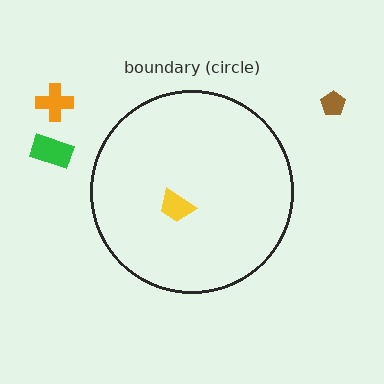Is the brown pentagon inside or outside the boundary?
Outside.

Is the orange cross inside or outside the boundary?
Outside.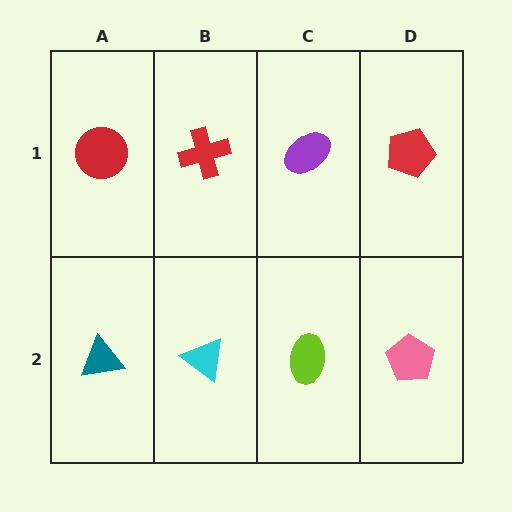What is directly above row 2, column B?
A red cross.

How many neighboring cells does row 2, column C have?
3.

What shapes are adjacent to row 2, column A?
A red circle (row 1, column A), a cyan triangle (row 2, column B).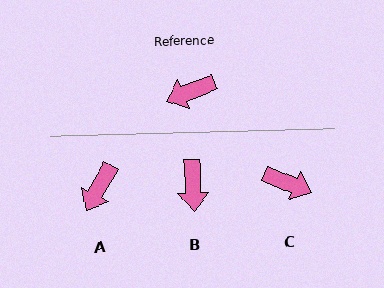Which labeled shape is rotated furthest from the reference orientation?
C, about 136 degrees away.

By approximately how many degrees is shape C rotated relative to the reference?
Approximately 136 degrees counter-clockwise.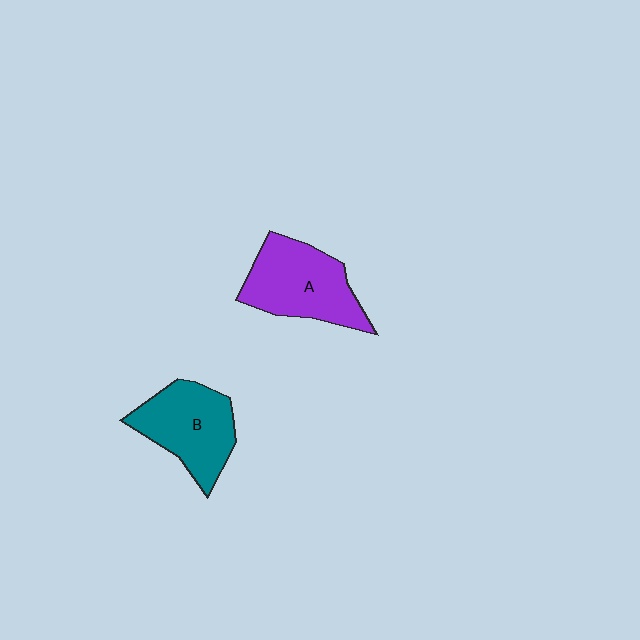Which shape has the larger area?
Shape A (purple).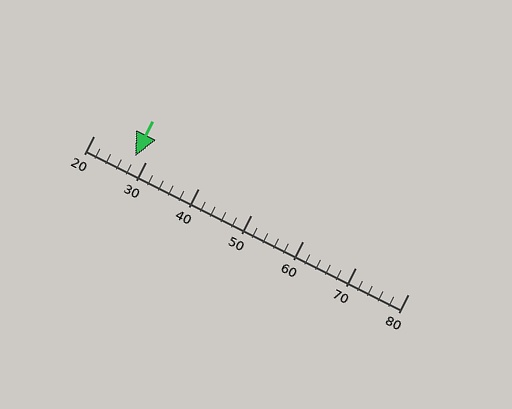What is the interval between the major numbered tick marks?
The major tick marks are spaced 10 units apart.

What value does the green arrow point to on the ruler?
The green arrow points to approximately 28.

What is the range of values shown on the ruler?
The ruler shows values from 20 to 80.